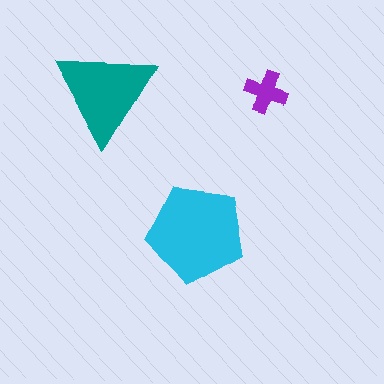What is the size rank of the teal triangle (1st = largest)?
2nd.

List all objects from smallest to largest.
The purple cross, the teal triangle, the cyan pentagon.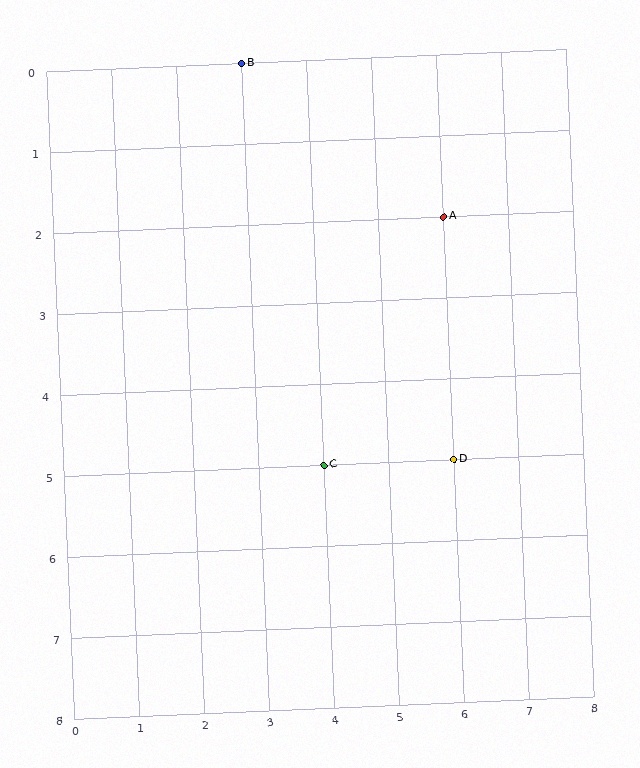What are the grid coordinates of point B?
Point B is at grid coordinates (3, 0).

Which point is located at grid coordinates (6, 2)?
Point A is at (6, 2).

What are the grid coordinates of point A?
Point A is at grid coordinates (6, 2).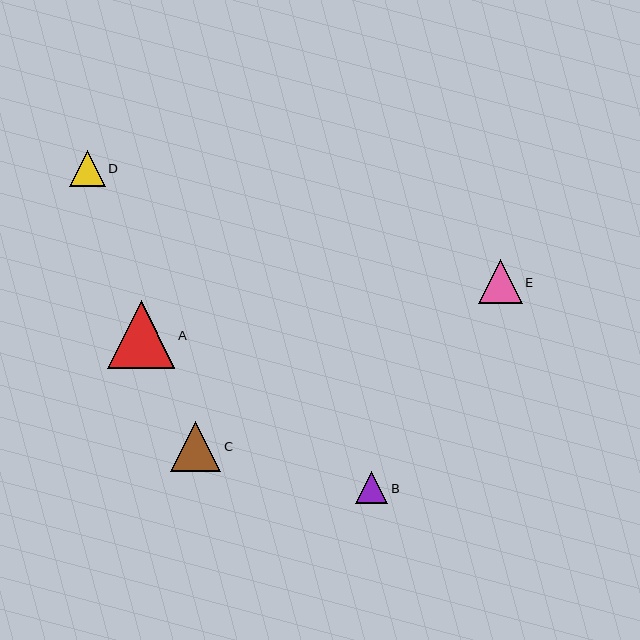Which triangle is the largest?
Triangle A is the largest with a size of approximately 68 pixels.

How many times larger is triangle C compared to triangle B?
Triangle C is approximately 1.6 times the size of triangle B.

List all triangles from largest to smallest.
From largest to smallest: A, C, E, D, B.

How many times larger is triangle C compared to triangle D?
Triangle C is approximately 1.4 times the size of triangle D.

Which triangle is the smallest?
Triangle B is the smallest with a size of approximately 32 pixels.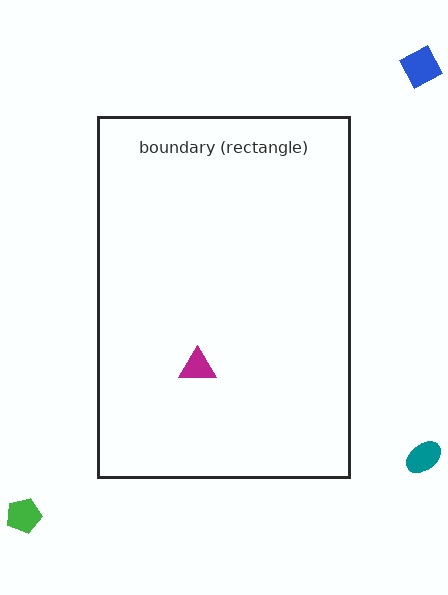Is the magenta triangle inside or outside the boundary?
Inside.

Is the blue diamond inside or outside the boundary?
Outside.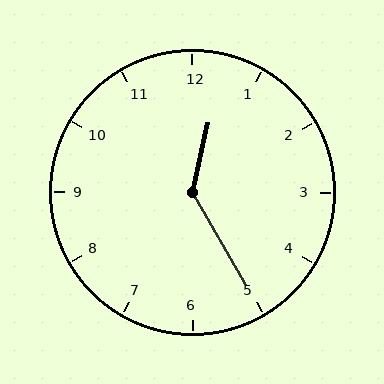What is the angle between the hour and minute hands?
Approximately 138 degrees.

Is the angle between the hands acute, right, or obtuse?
It is obtuse.